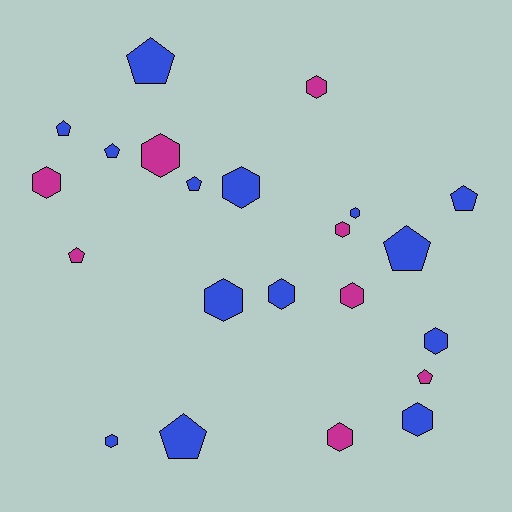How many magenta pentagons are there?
There are 2 magenta pentagons.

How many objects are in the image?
There are 22 objects.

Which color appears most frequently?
Blue, with 14 objects.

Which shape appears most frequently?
Hexagon, with 13 objects.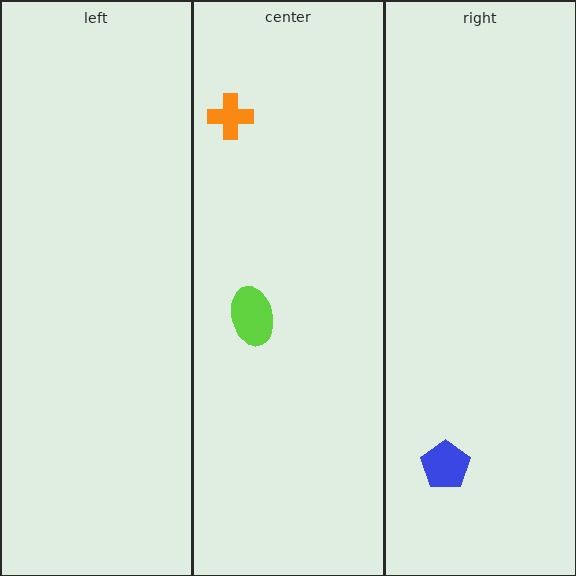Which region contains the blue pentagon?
The right region.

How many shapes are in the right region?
1.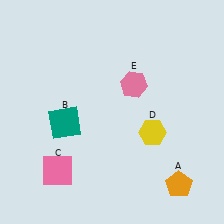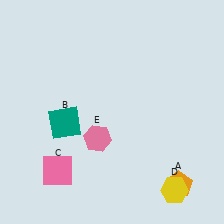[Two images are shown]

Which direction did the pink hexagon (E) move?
The pink hexagon (E) moved down.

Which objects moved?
The objects that moved are: the yellow hexagon (D), the pink hexagon (E).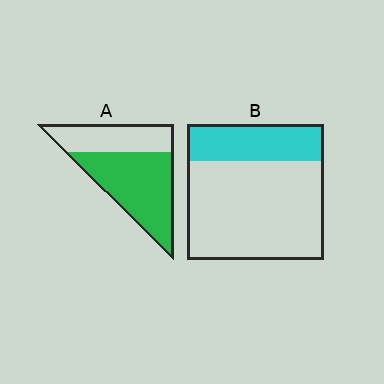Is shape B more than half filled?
No.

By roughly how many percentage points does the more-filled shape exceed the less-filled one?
By roughly 35 percentage points (A over B).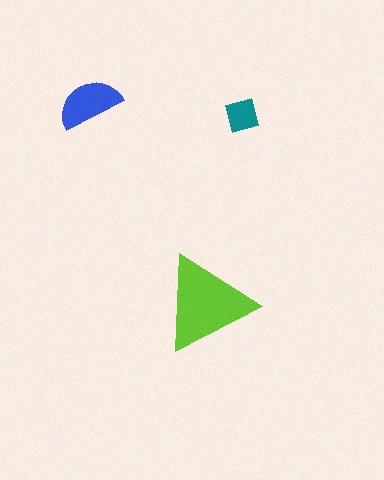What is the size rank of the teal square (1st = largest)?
3rd.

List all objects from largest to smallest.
The lime triangle, the blue semicircle, the teal square.